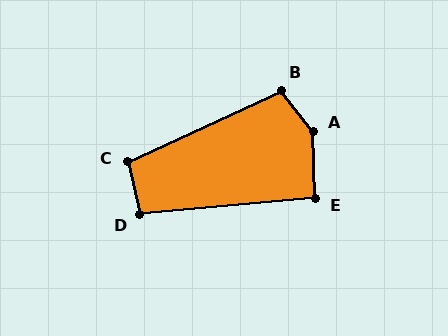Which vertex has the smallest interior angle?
E, at approximately 93 degrees.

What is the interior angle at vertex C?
Approximately 102 degrees (obtuse).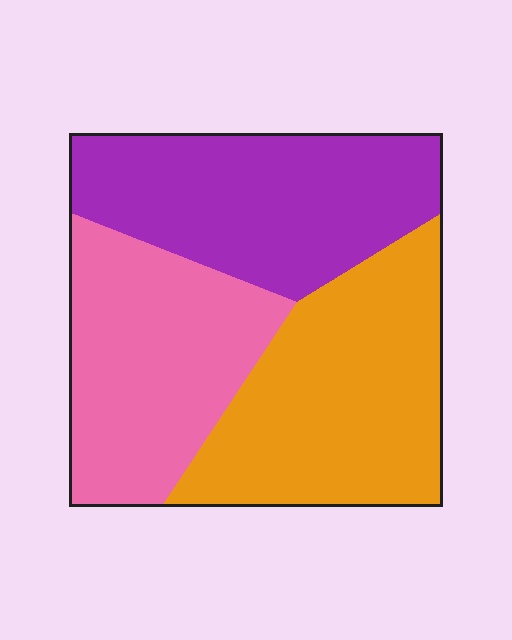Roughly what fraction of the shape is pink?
Pink takes up about one third (1/3) of the shape.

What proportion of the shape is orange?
Orange takes up between a quarter and a half of the shape.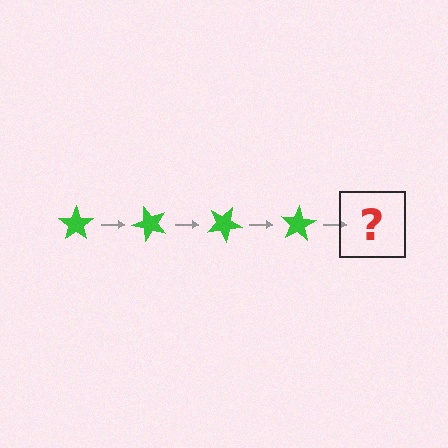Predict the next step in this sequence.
The next step is a green star rotated 200 degrees.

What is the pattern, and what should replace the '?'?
The pattern is that the star rotates 50 degrees each step. The '?' should be a green star rotated 200 degrees.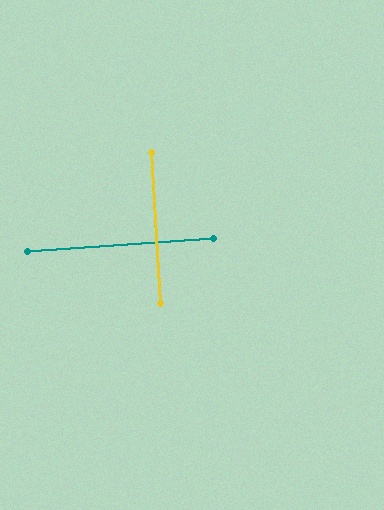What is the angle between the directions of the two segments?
Approximately 89 degrees.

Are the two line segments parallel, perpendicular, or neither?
Perpendicular — they meet at approximately 89°.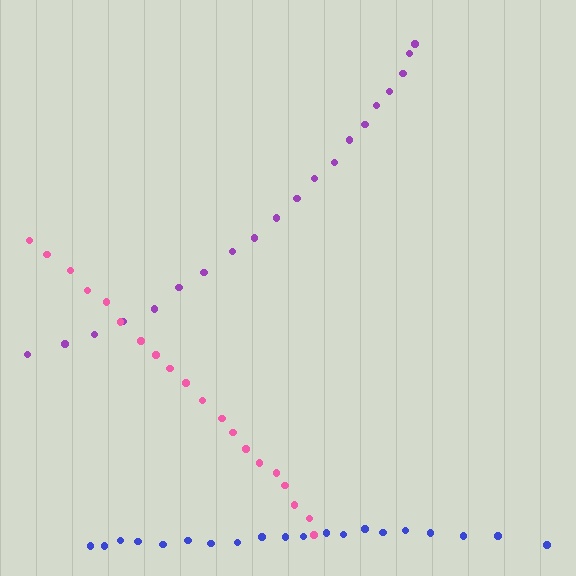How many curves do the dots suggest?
There are 3 distinct paths.